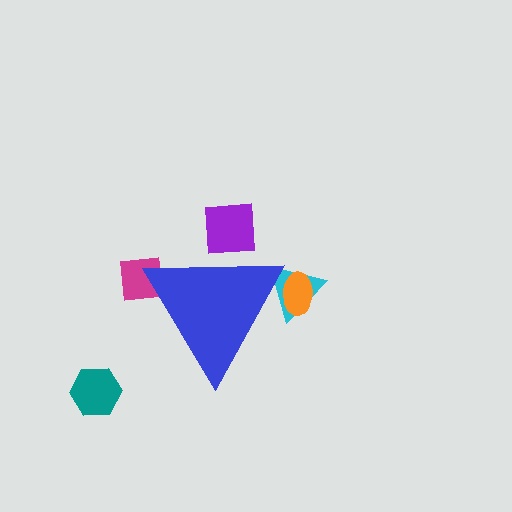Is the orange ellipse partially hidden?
Yes, the orange ellipse is partially hidden behind the blue triangle.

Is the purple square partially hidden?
Yes, the purple square is partially hidden behind the blue triangle.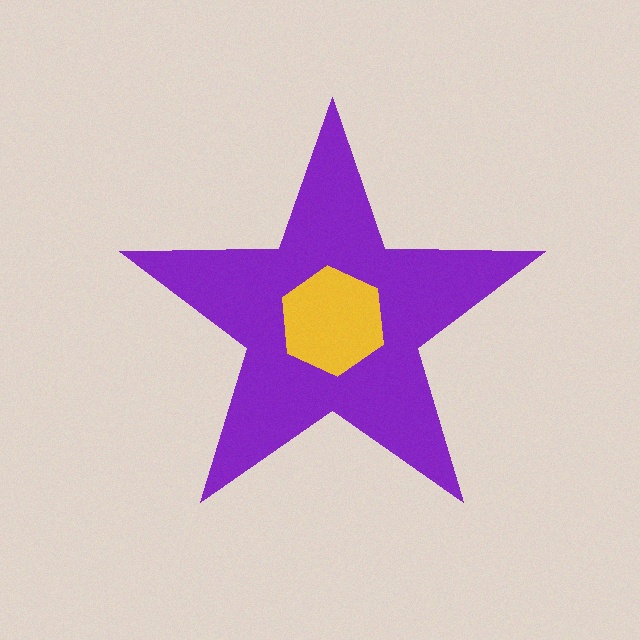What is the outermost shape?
The purple star.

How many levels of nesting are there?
2.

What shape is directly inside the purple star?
The yellow hexagon.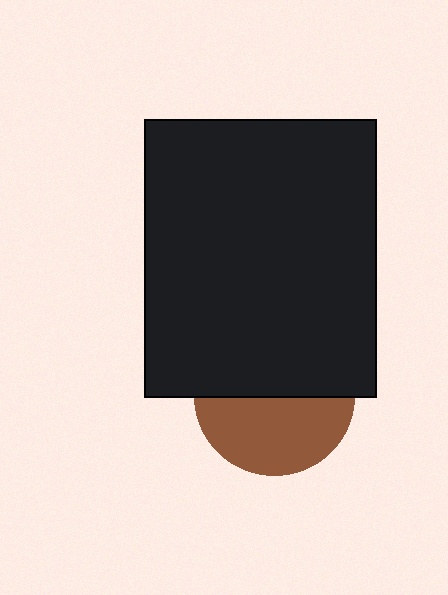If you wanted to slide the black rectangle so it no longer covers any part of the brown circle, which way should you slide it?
Slide it up — that is the most direct way to separate the two shapes.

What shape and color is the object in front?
The object in front is a black rectangle.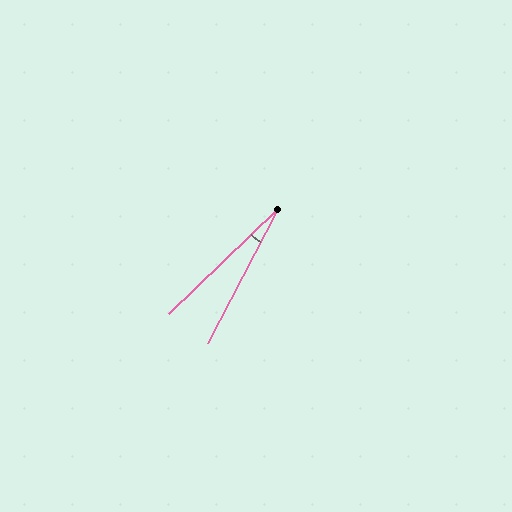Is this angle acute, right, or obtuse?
It is acute.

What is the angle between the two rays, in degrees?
Approximately 18 degrees.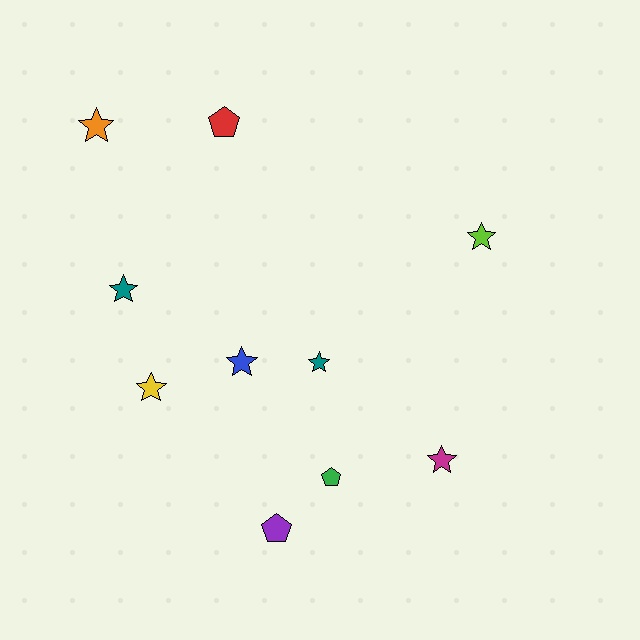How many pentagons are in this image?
There are 3 pentagons.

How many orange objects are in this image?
There is 1 orange object.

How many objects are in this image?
There are 10 objects.